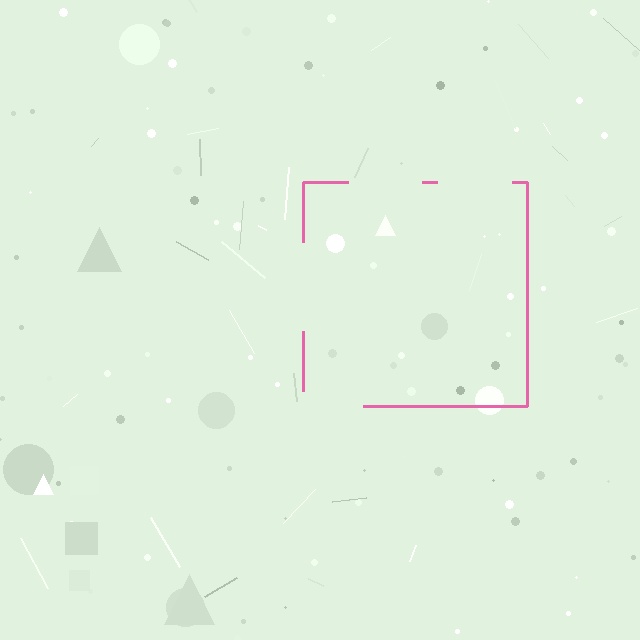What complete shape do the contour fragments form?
The contour fragments form a square.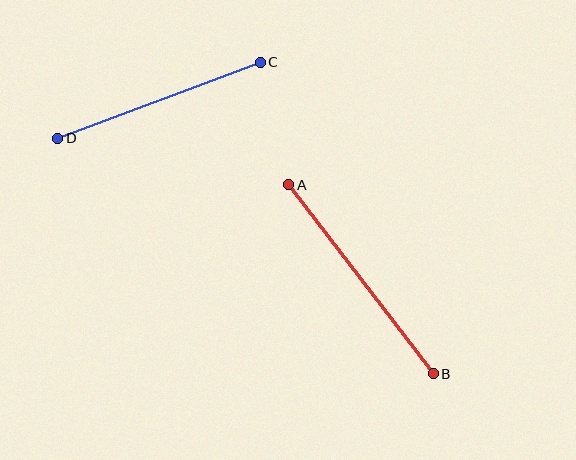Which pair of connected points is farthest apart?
Points A and B are farthest apart.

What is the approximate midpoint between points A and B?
The midpoint is at approximately (361, 279) pixels.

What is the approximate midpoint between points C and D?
The midpoint is at approximately (159, 100) pixels.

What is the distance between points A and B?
The distance is approximately 238 pixels.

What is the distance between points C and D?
The distance is approximately 216 pixels.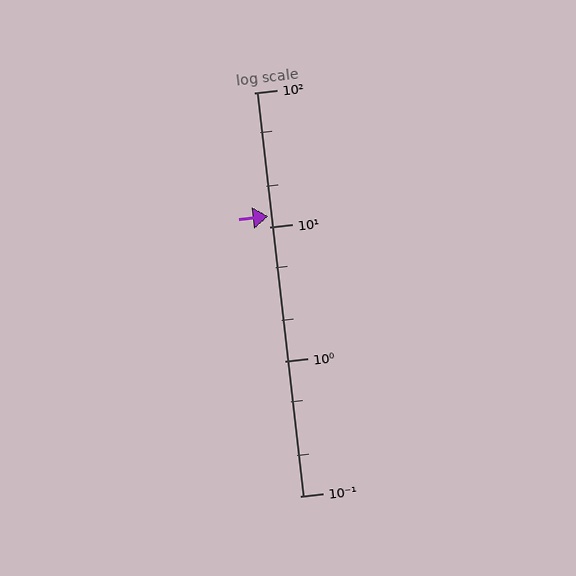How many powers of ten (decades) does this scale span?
The scale spans 3 decades, from 0.1 to 100.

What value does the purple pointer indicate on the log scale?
The pointer indicates approximately 12.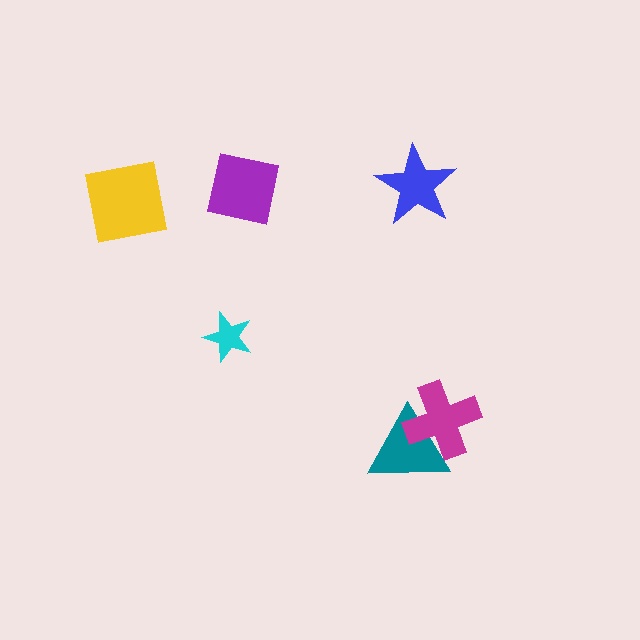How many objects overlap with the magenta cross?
1 object overlaps with the magenta cross.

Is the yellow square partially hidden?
No, no other shape covers it.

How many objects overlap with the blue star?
0 objects overlap with the blue star.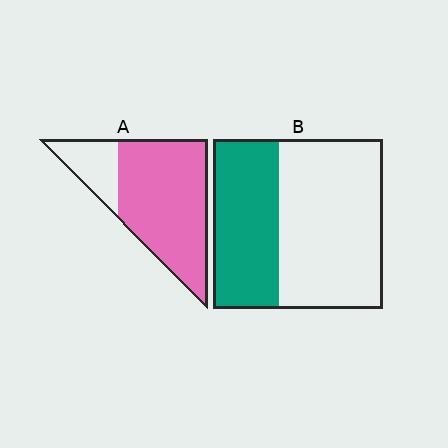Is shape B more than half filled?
No.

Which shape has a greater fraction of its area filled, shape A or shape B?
Shape A.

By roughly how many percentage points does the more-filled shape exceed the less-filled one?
By roughly 40 percentage points (A over B).